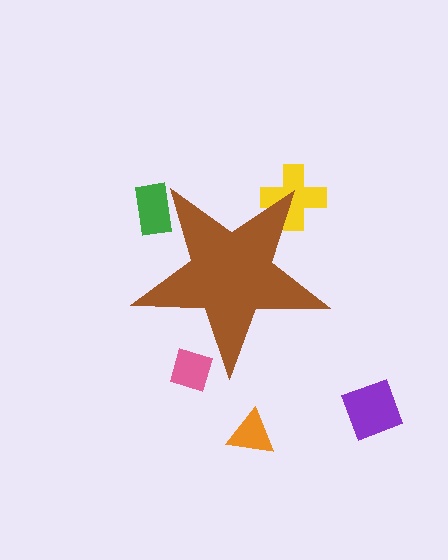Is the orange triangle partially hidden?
No, the orange triangle is fully visible.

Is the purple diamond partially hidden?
No, the purple diamond is fully visible.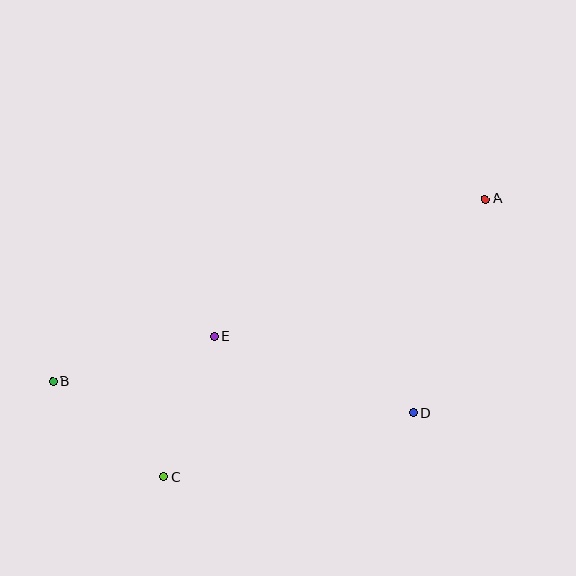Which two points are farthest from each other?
Points A and B are farthest from each other.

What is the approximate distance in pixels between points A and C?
The distance between A and C is approximately 425 pixels.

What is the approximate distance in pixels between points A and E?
The distance between A and E is approximately 304 pixels.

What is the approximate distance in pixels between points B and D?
The distance between B and D is approximately 362 pixels.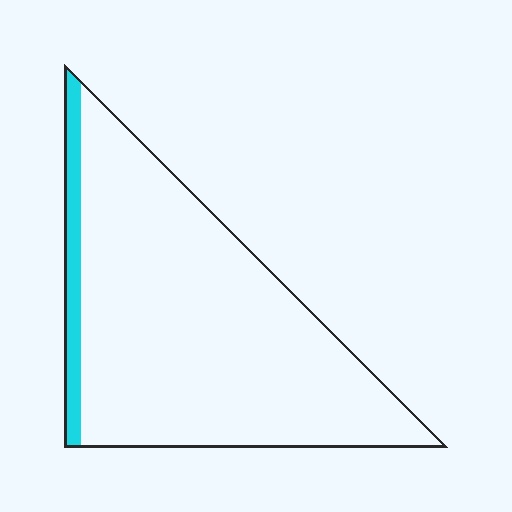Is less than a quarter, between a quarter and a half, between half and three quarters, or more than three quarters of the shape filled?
Less than a quarter.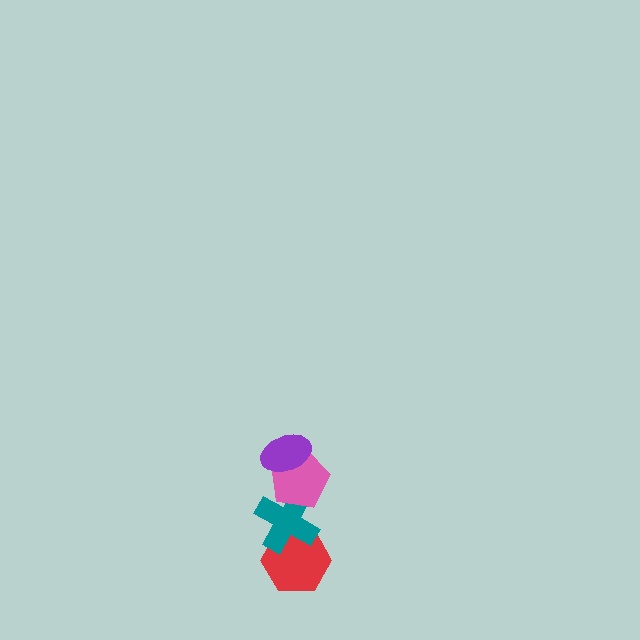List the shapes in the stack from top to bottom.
From top to bottom: the purple ellipse, the pink pentagon, the teal cross, the red hexagon.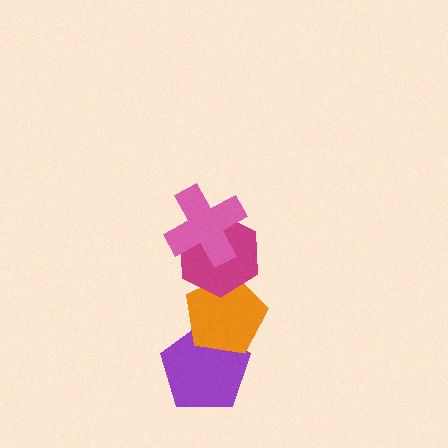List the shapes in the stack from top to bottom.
From top to bottom: the pink cross, the magenta hexagon, the orange pentagon, the purple pentagon.